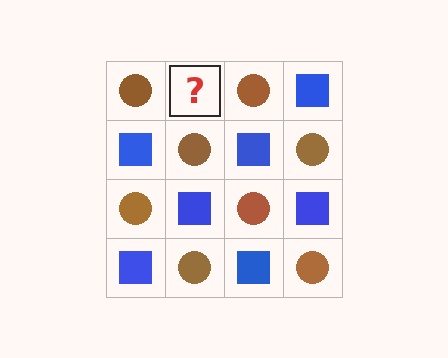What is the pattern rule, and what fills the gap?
The rule is that it alternates brown circle and blue square in a checkerboard pattern. The gap should be filled with a blue square.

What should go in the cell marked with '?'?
The missing cell should contain a blue square.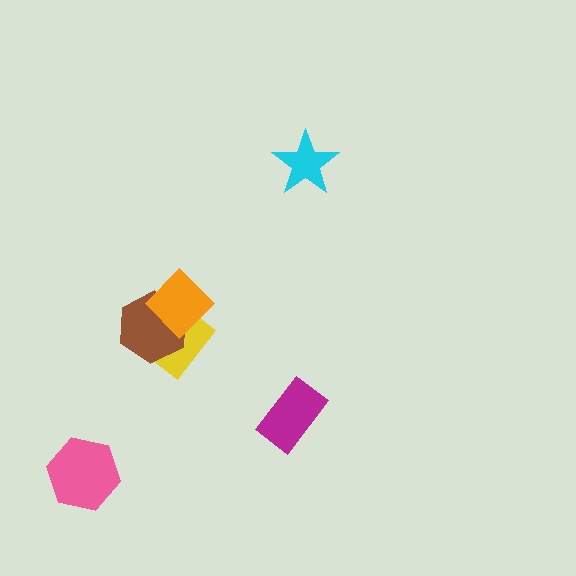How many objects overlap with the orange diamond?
2 objects overlap with the orange diamond.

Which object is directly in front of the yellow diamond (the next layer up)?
The brown hexagon is directly in front of the yellow diamond.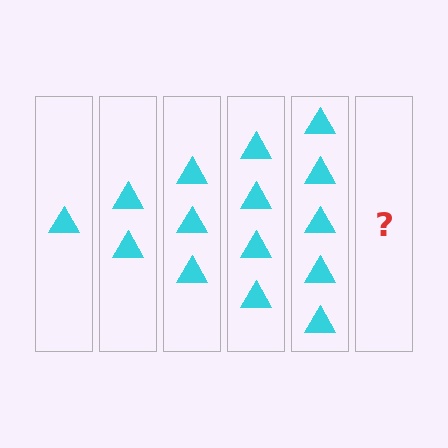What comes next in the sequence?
The next element should be 6 triangles.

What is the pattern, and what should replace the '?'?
The pattern is that each step adds one more triangle. The '?' should be 6 triangles.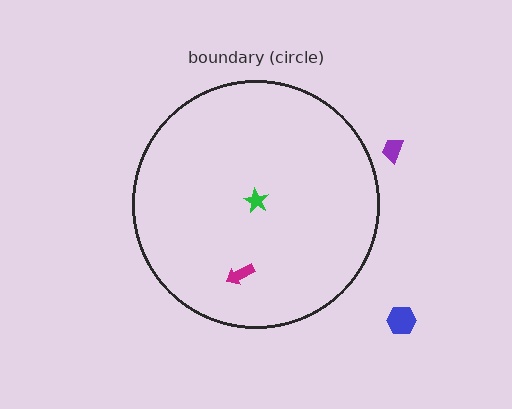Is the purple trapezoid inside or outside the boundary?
Outside.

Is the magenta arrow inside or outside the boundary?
Inside.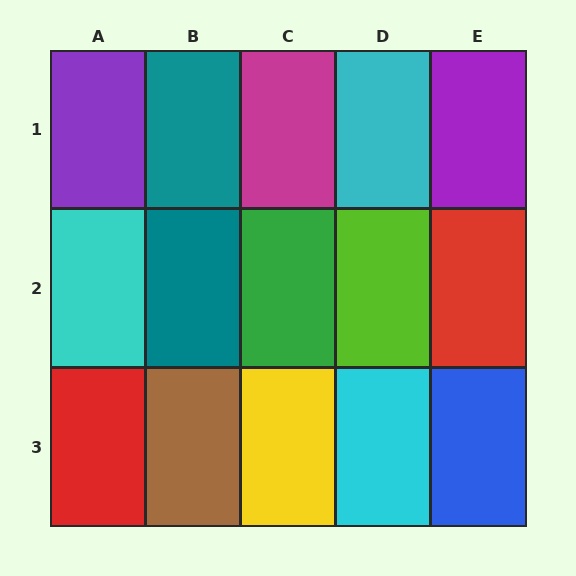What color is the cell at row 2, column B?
Teal.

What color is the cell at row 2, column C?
Green.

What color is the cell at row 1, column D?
Cyan.